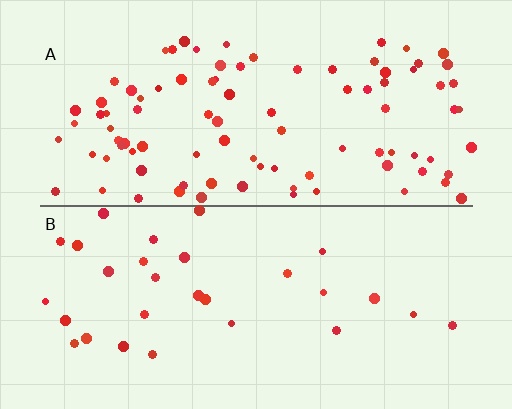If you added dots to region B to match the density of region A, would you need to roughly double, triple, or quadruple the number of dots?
Approximately triple.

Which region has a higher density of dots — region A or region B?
A (the top).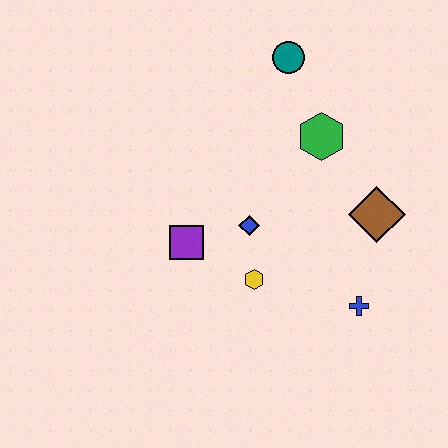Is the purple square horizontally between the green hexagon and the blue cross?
No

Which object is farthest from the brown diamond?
The purple square is farthest from the brown diamond.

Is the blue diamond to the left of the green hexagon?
Yes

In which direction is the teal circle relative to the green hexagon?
The teal circle is above the green hexagon.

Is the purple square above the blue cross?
Yes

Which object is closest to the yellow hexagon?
The blue diamond is closest to the yellow hexagon.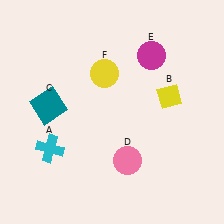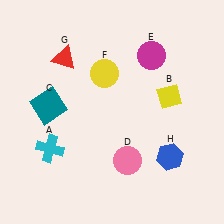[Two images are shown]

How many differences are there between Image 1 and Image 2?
There are 2 differences between the two images.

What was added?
A red triangle (G), a blue hexagon (H) were added in Image 2.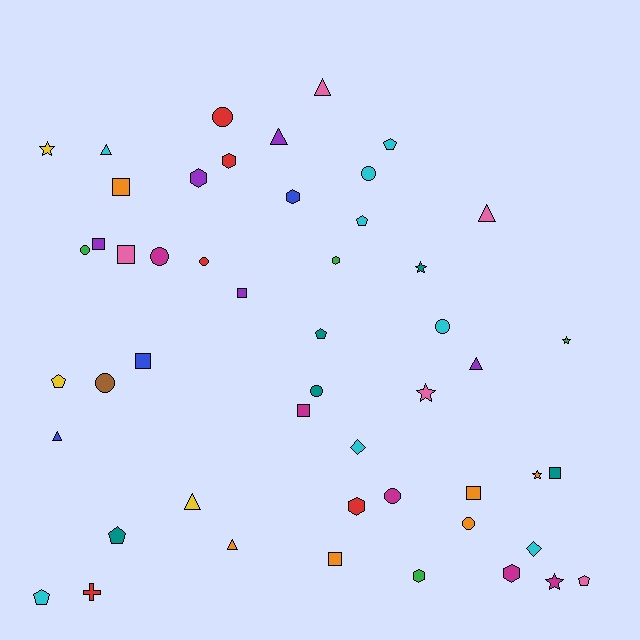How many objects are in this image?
There are 50 objects.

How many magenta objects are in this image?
There are 5 magenta objects.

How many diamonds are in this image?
There are 2 diamonds.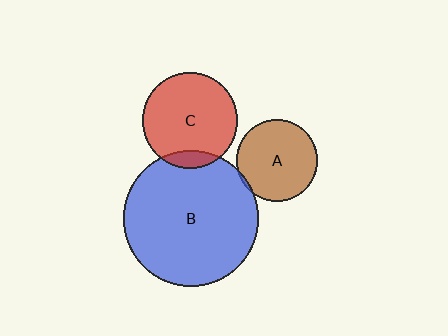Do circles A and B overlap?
Yes.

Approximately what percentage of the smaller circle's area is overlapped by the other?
Approximately 5%.